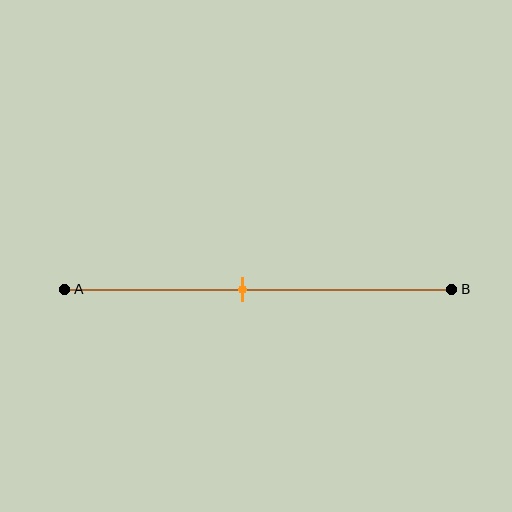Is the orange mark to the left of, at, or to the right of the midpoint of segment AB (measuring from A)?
The orange mark is to the left of the midpoint of segment AB.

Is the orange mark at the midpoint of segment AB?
No, the mark is at about 45% from A, not at the 50% midpoint.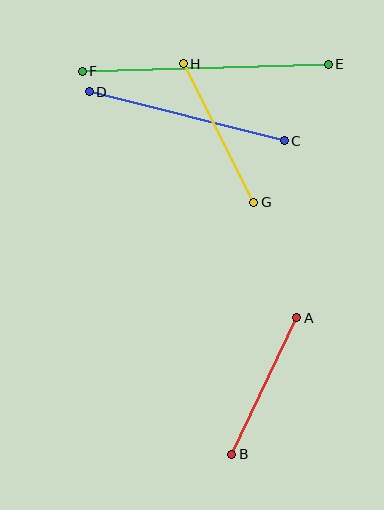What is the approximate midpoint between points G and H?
The midpoint is at approximately (219, 133) pixels.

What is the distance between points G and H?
The distance is approximately 155 pixels.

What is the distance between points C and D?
The distance is approximately 201 pixels.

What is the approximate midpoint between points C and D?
The midpoint is at approximately (187, 116) pixels.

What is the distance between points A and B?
The distance is approximately 151 pixels.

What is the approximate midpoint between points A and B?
The midpoint is at approximately (264, 386) pixels.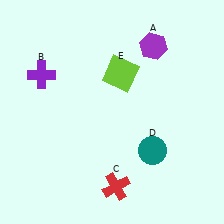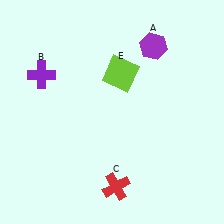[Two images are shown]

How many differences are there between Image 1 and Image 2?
There is 1 difference between the two images.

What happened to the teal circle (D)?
The teal circle (D) was removed in Image 2. It was in the bottom-right area of Image 1.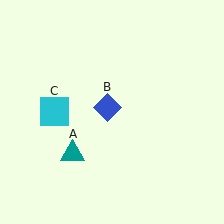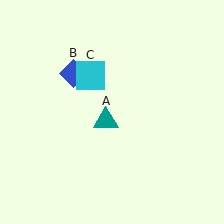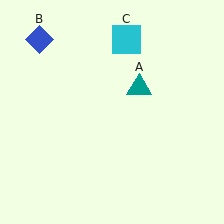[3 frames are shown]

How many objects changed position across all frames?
3 objects changed position: teal triangle (object A), blue diamond (object B), cyan square (object C).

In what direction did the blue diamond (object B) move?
The blue diamond (object B) moved up and to the left.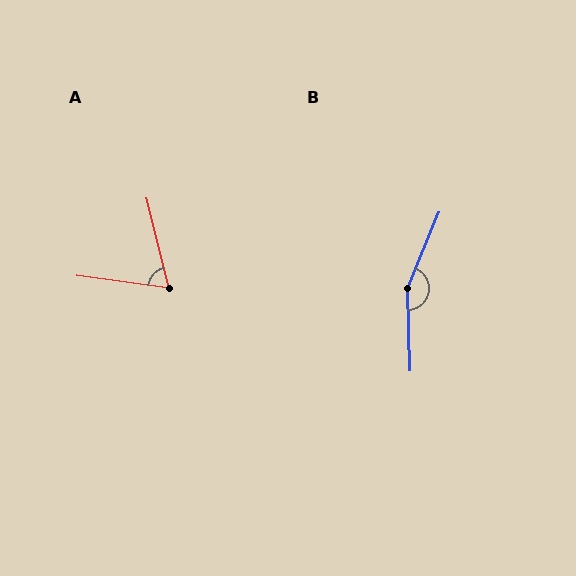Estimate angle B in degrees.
Approximately 156 degrees.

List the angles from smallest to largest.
A (68°), B (156°).